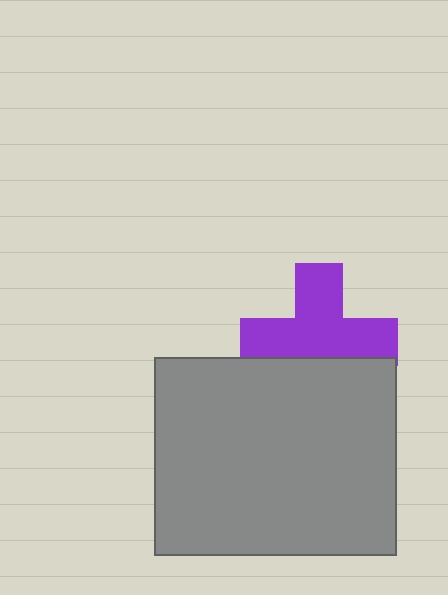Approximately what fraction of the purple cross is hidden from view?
Roughly 31% of the purple cross is hidden behind the gray rectangle.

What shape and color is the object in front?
The object in front is a gray rectangle.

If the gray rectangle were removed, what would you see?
You would see the complete purple cross.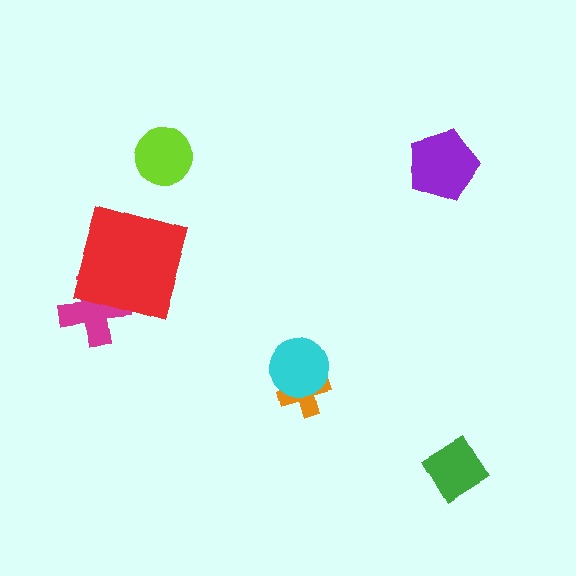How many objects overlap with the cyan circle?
1 object overlaps with the cyan circle.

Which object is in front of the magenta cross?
The red square is in front of the magenta cross.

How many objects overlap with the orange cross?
1 object overlaps with the orange cross.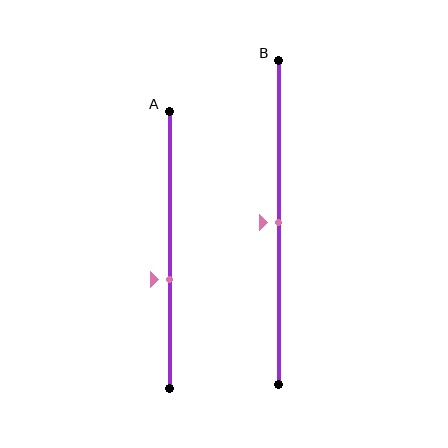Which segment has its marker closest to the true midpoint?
Segment B has its marker closest to the true midpoint.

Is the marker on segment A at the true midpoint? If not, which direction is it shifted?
No, the marker on segment A is shifted downward by about 11% of the segment length.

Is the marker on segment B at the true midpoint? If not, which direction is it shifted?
Yes, the marker on segment B is at the true midpoint.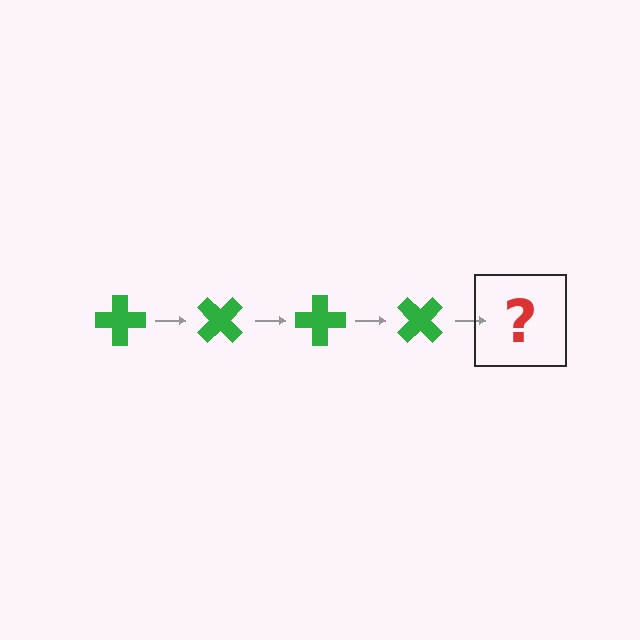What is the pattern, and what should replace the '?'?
The pattern is that the cross rotates 45 degrees each step. The '?' should be a green cross rotated 180 degrees.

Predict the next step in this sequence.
The next step is a green cross rotated 180 degrees.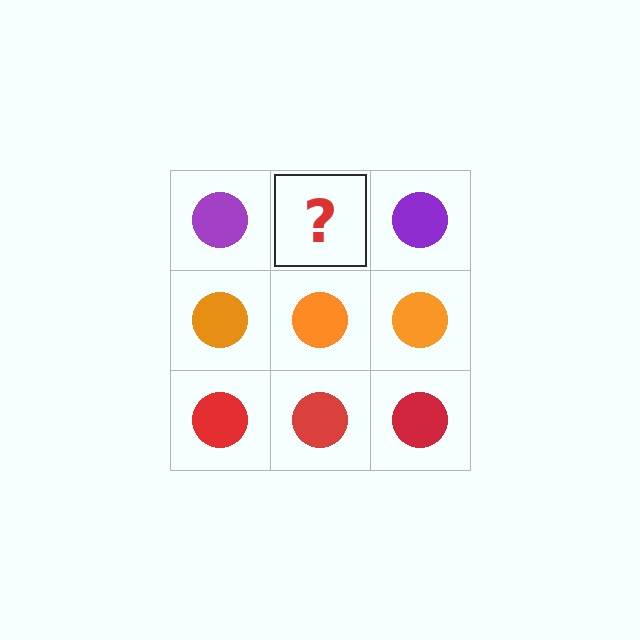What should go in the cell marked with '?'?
The missing cell should contain a purple circle.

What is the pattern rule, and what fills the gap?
The rule is that each row has a consistent color. The gap should be filled with a purple circle.